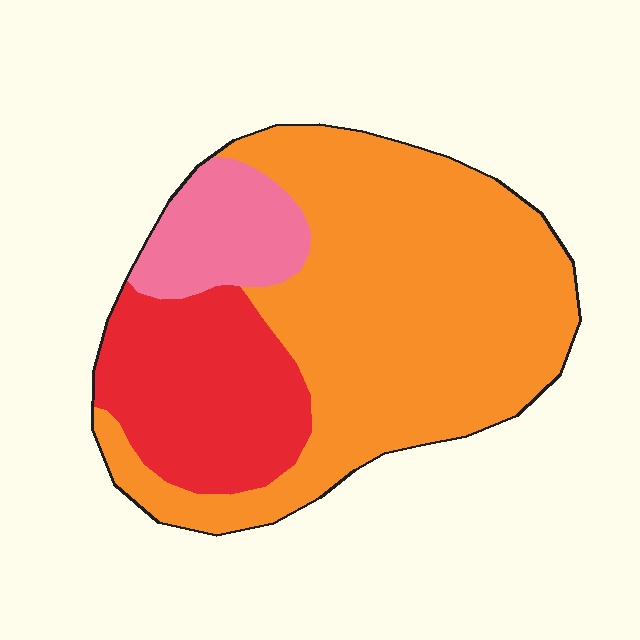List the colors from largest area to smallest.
From largest to smallest: orange, red, pink.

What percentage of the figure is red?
Red covers 24% of the figure.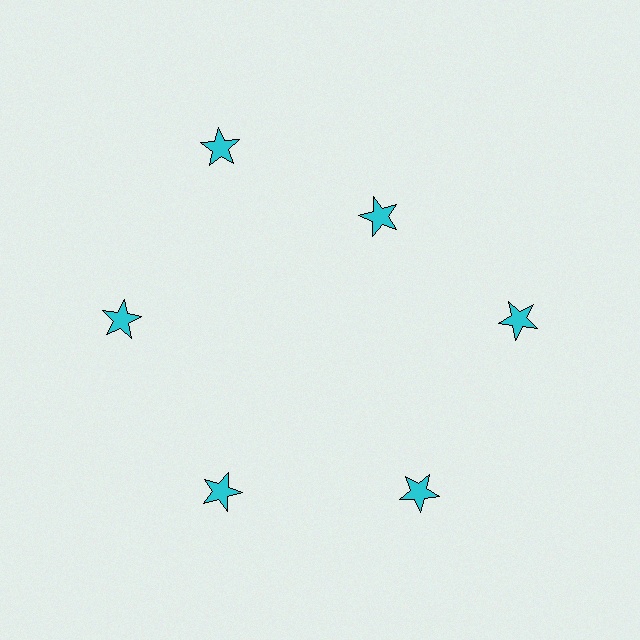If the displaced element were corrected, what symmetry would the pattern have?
It would have 6-fold rotational symmetry — the pattern would map onto itself every 60 degrees.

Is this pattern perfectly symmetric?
No. The 6 cyan stars are arranged in a ring, but one element near the 1 o'clock position is pulled inward toward the center, breaking the 6-fold rotational symmetry.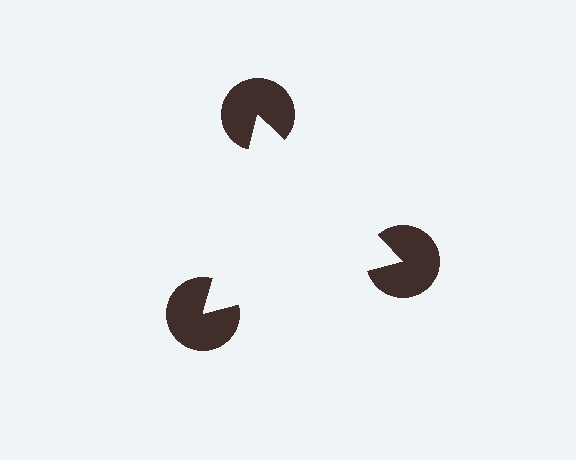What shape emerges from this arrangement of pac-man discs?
An illusory triangle — its edges are inferred from the aligned wedge cuts in the pac-man discs, not physically drawn.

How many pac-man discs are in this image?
There are 3 — one at each vertex of the illusory triangle.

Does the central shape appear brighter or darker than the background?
It typically appears slightly brighter than the background, even though no actual brightness change is drawn.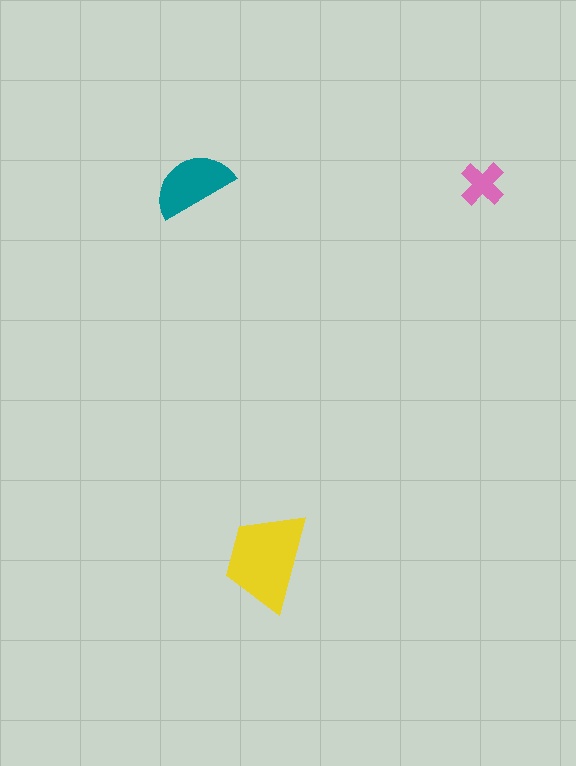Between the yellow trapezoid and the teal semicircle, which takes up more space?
The yellow trapezoid.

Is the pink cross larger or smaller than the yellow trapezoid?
Smaller.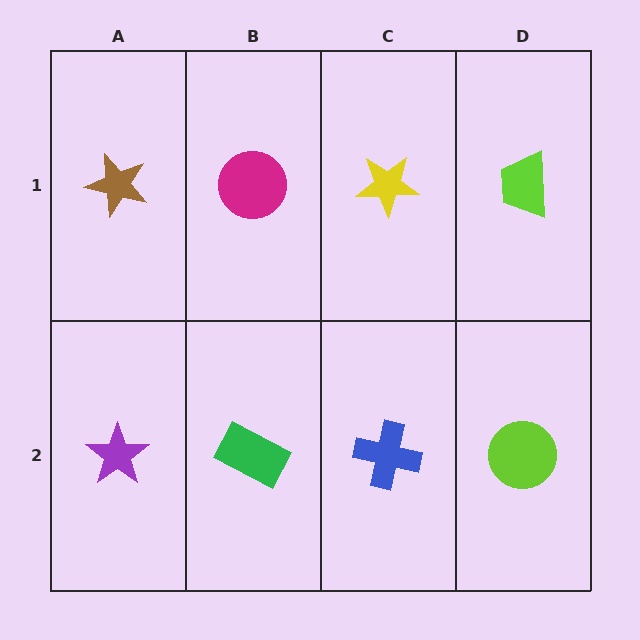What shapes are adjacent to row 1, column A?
A purple star (row 2, column A), a magenta circle (row 1, column B).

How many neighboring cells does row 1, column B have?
3.